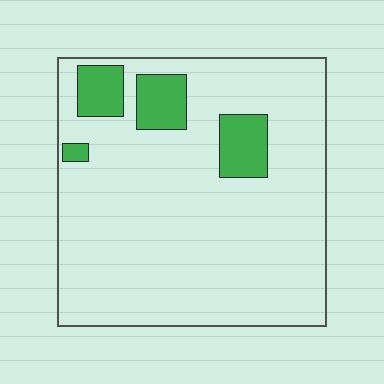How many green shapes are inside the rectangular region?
4.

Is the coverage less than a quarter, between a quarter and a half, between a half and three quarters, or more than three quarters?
Less than a quarter.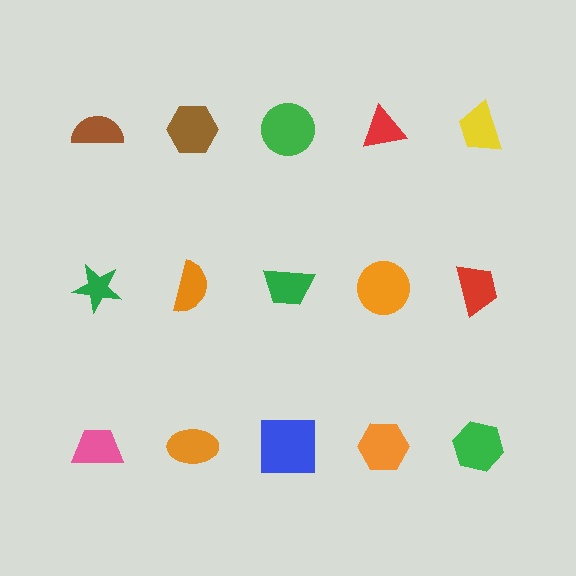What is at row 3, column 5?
A green hexagon.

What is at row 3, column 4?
An orange hexagon.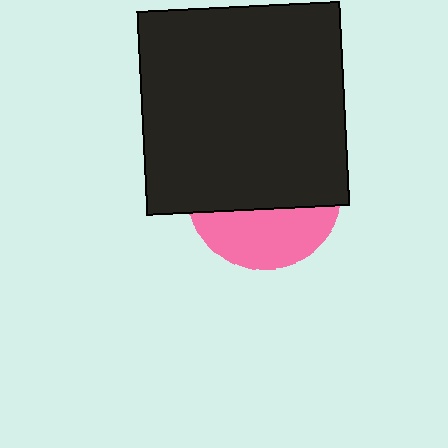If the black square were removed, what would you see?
You would see the complete pink circle.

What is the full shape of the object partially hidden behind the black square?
The partially hidden object is a pink circle.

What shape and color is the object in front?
The object in front is a black square.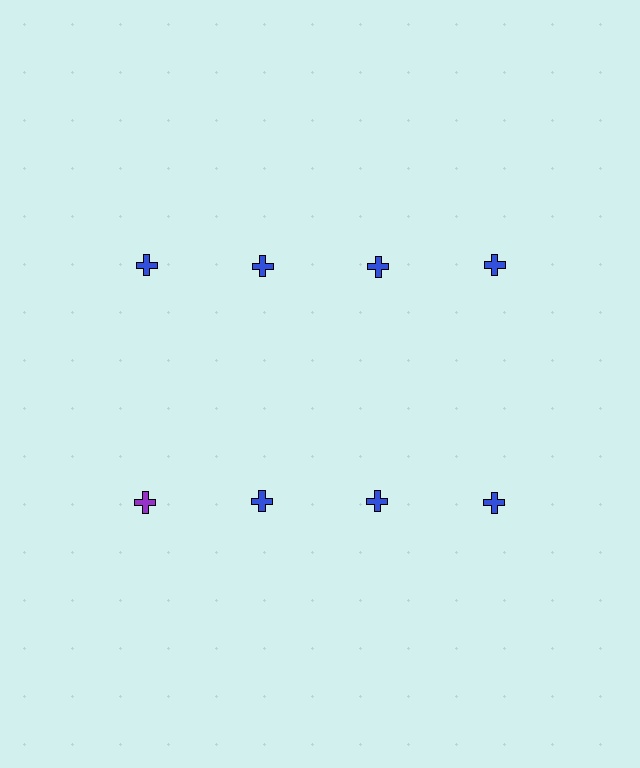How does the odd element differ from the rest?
It has a different color: purple instead of blue.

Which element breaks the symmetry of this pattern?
The purple cross in the second row, leftmost column breaks the symmetry. All other shapes are blue crosses.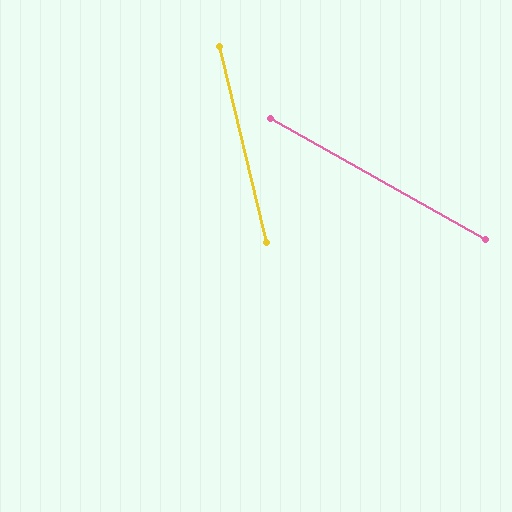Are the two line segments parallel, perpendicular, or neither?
Neither parallel nor perpendicular — they differ by about 47°.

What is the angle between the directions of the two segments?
Approximately 47 degrees.